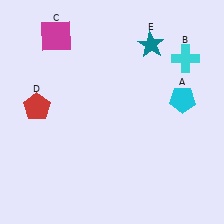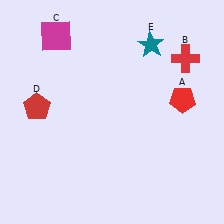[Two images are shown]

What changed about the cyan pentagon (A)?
In Image 1, A is cyan. In Image 2, it changed to red.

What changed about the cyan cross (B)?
In Image 1, B is cyan. In Image 2, it changed to red.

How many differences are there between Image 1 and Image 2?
There are 2 differences between the two images.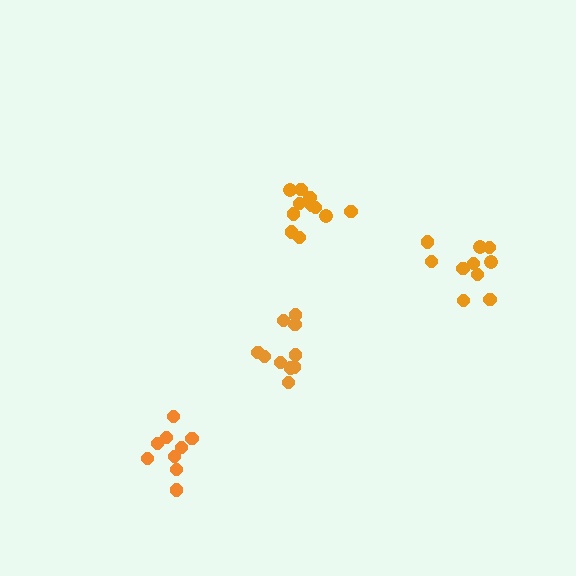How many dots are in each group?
Group 1: 11 dots, Group 2: 10 dots, Group 3: 9 dots, Group 4: 10 dots (40 total).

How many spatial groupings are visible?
There are 4 spatial groupings.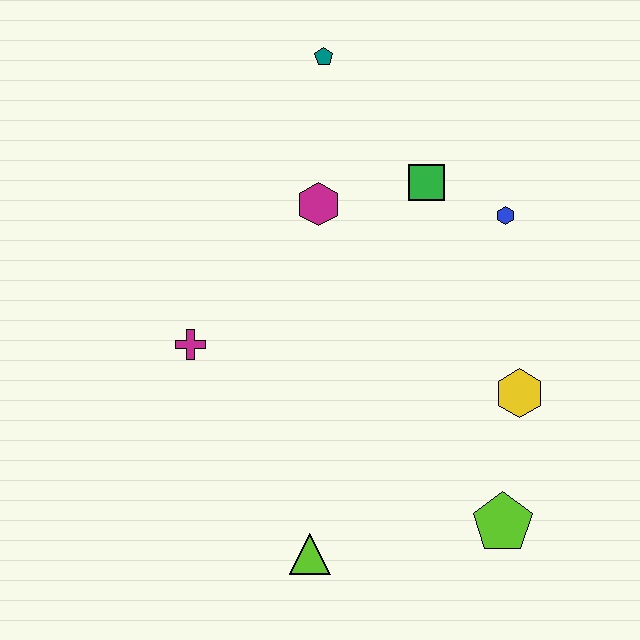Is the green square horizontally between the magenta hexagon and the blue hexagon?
Yes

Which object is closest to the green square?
The blue hexagon is closest to the green square.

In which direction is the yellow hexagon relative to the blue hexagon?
The yellow hexagon is below the blue hexagon.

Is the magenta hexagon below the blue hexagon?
No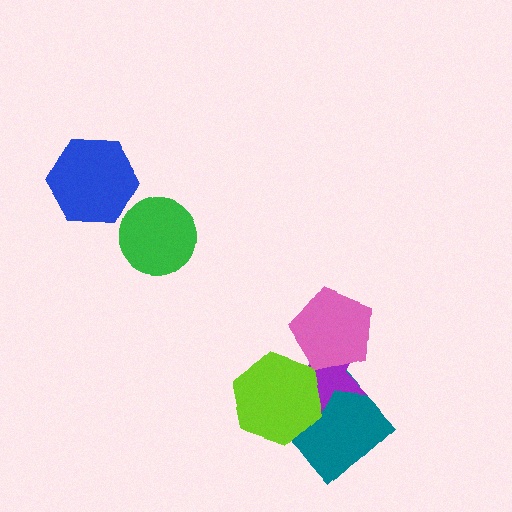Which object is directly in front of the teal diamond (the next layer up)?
The purple star is directly in front of the teal diamond.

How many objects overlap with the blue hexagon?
0 objects overlap with the blue hexagon.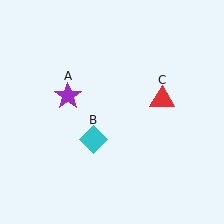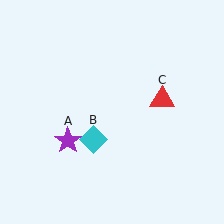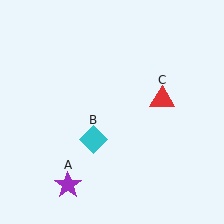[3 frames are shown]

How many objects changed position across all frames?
1 object changed position: purple star (object A).